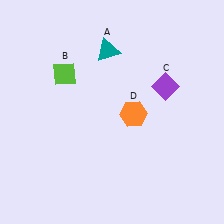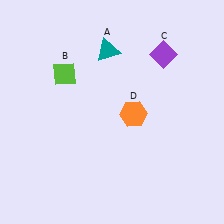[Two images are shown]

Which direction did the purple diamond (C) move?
The purple diamond (C) moved up.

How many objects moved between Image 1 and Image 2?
1 object moved between the two images.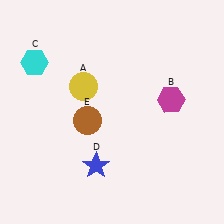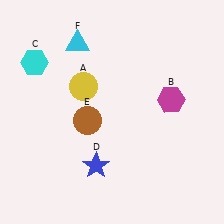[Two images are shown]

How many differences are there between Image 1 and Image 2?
There is 1 difference between the two images.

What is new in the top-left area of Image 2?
A cyan triangle (F) was added in the top-left area of Image 2.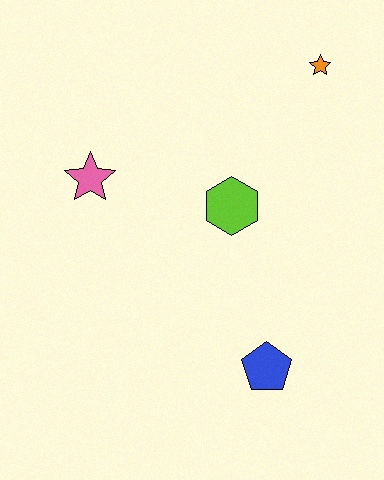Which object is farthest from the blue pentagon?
The orange star is farthest from the blue pentagon.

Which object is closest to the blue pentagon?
The lime hexagon is closest to the blue pentagon.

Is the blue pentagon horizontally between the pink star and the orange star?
Yes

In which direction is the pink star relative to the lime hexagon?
The pink star is to the left of the lime hexagon.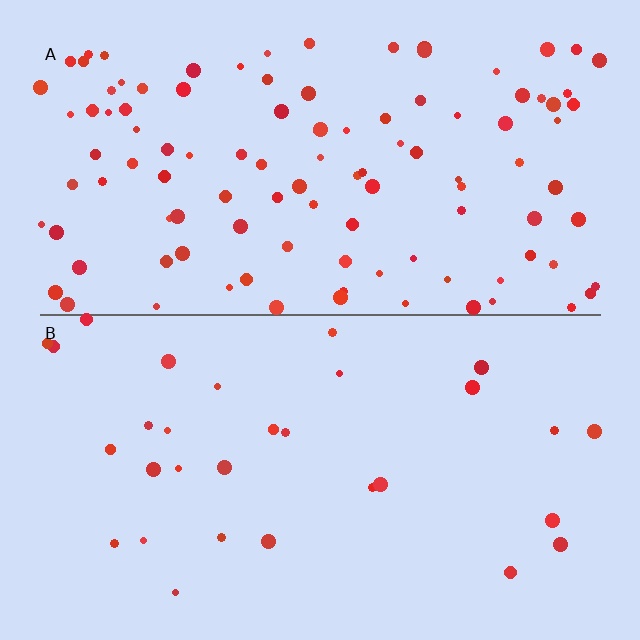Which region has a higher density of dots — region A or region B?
A (the top).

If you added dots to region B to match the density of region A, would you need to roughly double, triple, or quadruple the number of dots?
Approximately quadruple.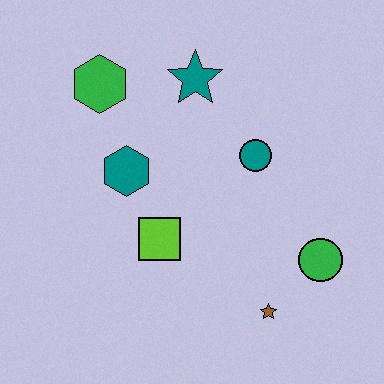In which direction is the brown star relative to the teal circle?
The brown star is below the teal circle.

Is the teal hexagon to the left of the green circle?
Yes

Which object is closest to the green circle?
The brown star is closest to the green circle.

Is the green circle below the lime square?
Yes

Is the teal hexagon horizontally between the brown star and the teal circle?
No